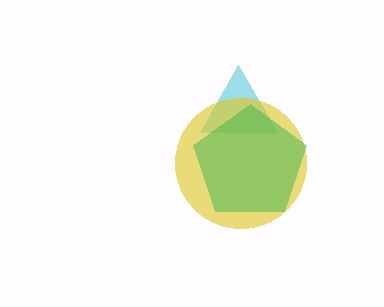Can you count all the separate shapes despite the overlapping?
Yes, there are 3 separate shapes.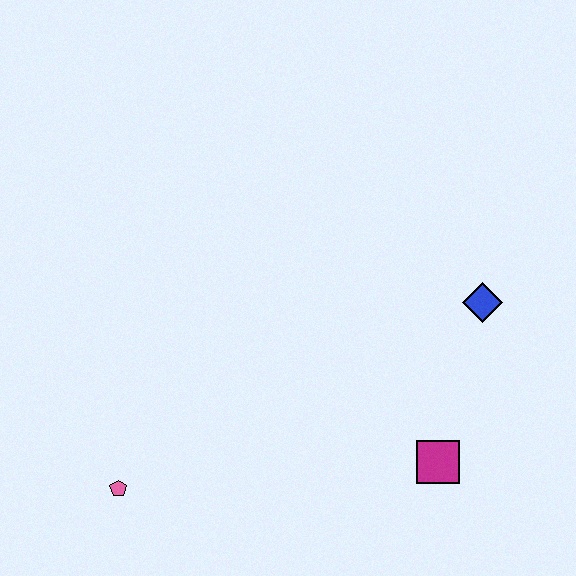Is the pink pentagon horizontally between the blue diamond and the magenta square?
No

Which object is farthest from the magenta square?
The pink pentagon is farthest from the magenta square.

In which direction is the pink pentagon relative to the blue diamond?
The pink pentagon is to the left of the blue diamond.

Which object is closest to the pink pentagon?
The magenta square is closest to the pink pentagon.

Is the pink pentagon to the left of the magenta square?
Yes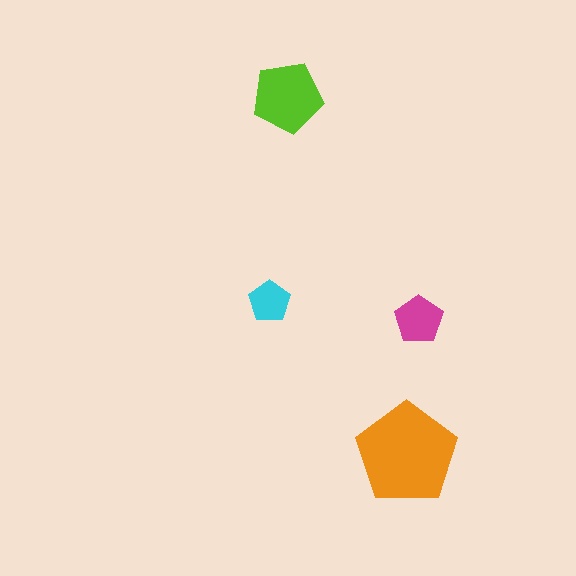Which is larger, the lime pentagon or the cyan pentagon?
The lime one.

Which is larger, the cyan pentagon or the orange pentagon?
The orange one.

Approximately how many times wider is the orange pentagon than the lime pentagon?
About 1.5 times wider.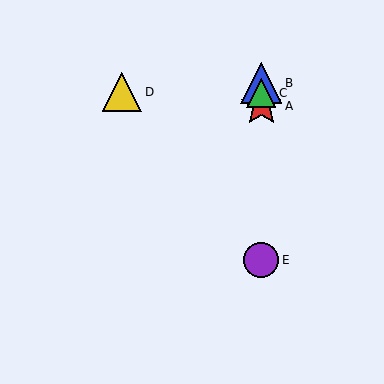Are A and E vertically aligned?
Yes, both are at x≈261.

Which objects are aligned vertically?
Objects A, B, C, E are aligned vertically.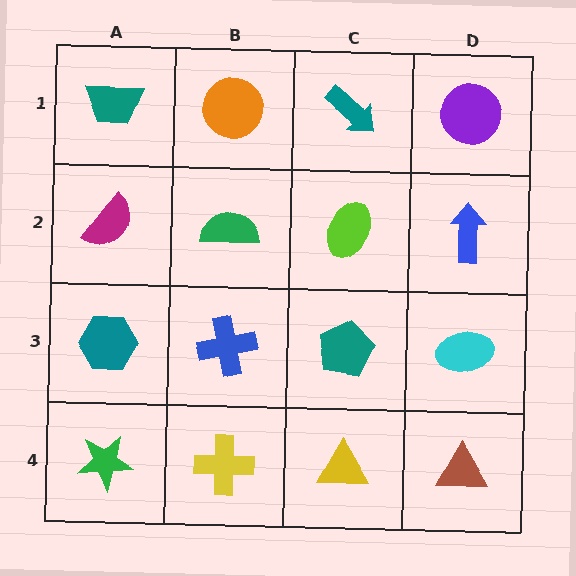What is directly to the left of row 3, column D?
A teal pentagon.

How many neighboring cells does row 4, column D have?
2.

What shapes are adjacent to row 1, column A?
A magenta semicircle (row 2, column A), an orange circle (row 1, column B).